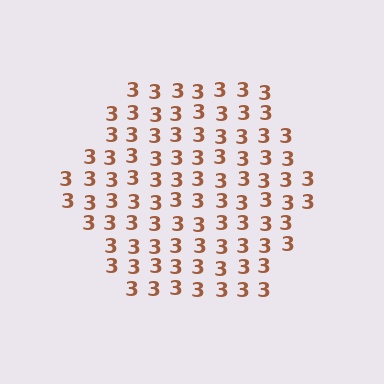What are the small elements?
The small elements are digit 3's.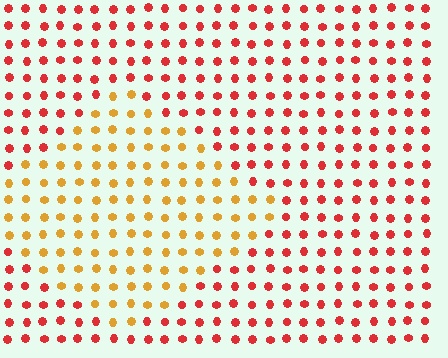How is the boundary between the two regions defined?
The boundary is defined purely by a slight shift in hue (about 41 degrees). Spacing, size, and orientation are identical on both sides.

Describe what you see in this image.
The image is filled with small red elements in a uniform arrangement. A diamond-shaped region is visible where the elements are tinted to a slightly different hue, forming a subtle color boundary.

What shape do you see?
I see a diamond.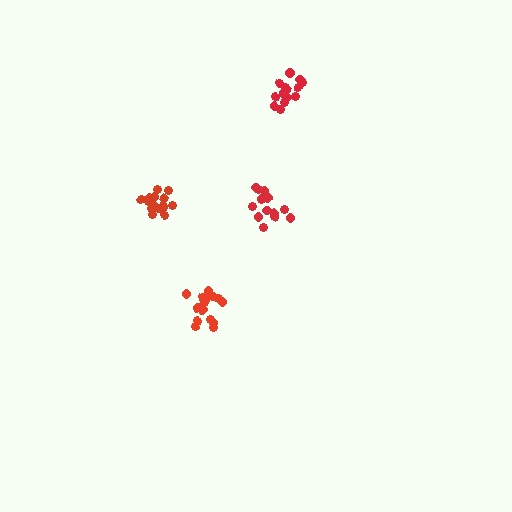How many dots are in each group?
Group 1: 16 dots, Group 2: 17 dots, Group 3: 16 dots, Group 4: 15 dots (64 total).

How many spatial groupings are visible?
There are 4 spatial groupings.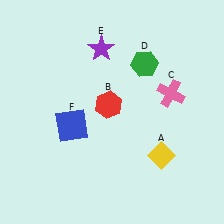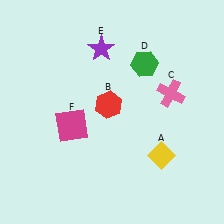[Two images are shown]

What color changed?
The square (F) changed from blue in Image 1 to magenta in Image 2.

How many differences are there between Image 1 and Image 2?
There is 1 difference between the two images.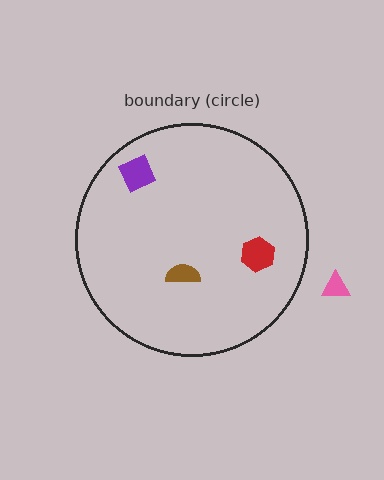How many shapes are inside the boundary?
3 inside, 1 outside.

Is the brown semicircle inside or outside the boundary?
Inside.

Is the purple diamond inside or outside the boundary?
Inside.